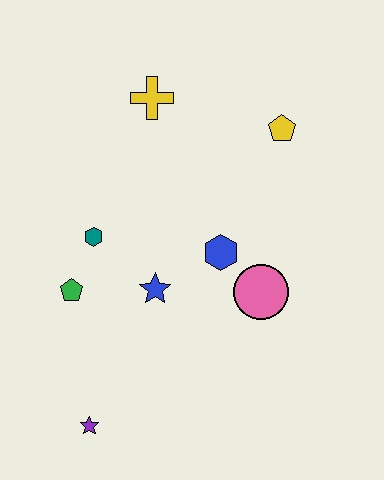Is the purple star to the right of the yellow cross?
No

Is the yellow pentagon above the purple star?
Yes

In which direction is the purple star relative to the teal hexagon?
The purple star is below the teal hexagon.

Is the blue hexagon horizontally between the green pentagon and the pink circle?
Yes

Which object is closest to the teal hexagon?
The green pentagon is closest to the teal hexagon.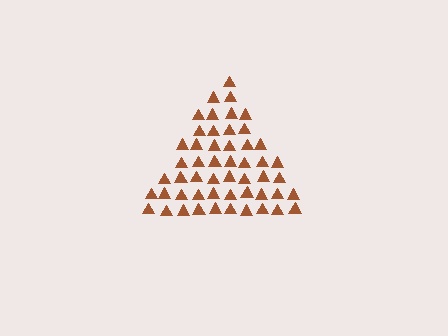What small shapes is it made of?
It is made of small triangles.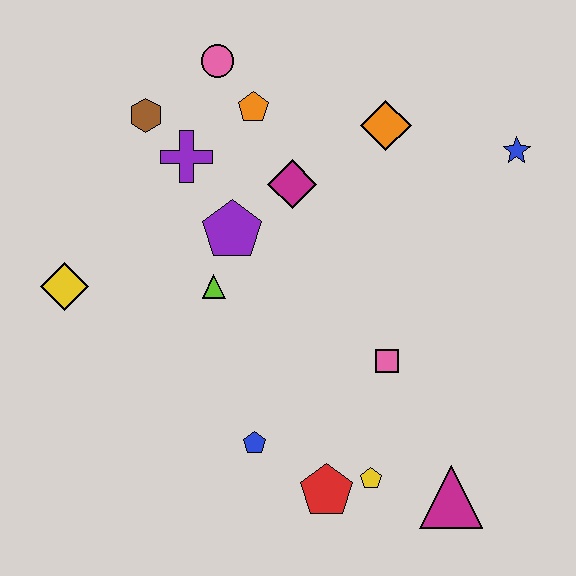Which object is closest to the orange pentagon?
The pink circle is closest to the orange pentagon.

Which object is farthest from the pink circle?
The magenta triangle is farthest from the pink circle.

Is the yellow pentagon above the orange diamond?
No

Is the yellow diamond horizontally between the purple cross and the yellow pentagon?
No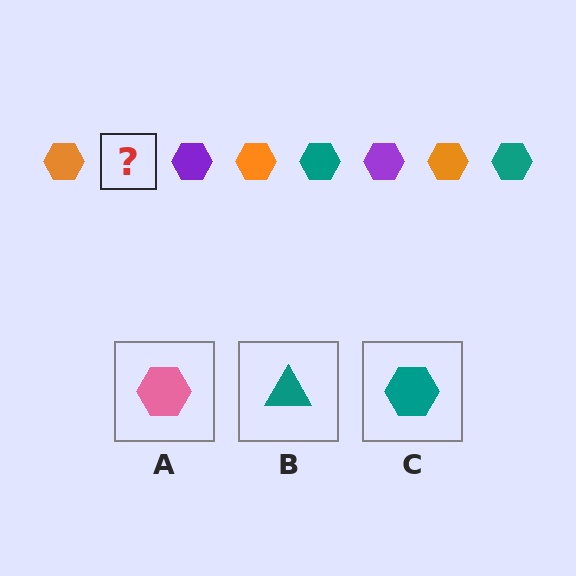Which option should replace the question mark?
Option C.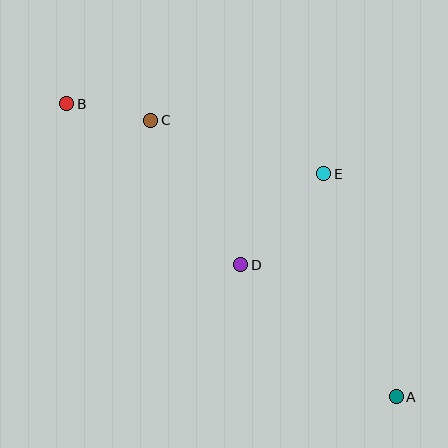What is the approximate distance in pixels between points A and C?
The distance between A and C is approximately 370 pixels.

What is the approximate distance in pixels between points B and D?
The distance between B and D is approximately 237 pixels.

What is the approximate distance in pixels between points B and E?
The distance between B and E is approximately 267 pixels.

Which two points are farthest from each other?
Points A and B are farthest from each other.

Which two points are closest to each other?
Points B and C are closest to each other.